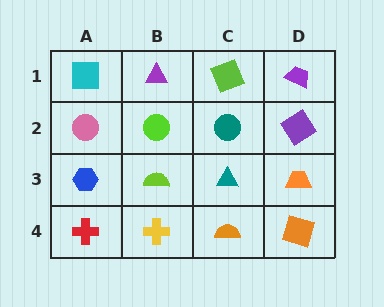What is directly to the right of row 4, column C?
An orange square.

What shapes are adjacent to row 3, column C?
A teal circle (row 2, column C), an orange semicircle (row 4, column C), a lime semicircle (row 3, column B), an orange trapezoid (row 3, column D).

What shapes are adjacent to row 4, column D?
An orange trapezoid (row 3, column D), an orange semicircle (row 4, column C).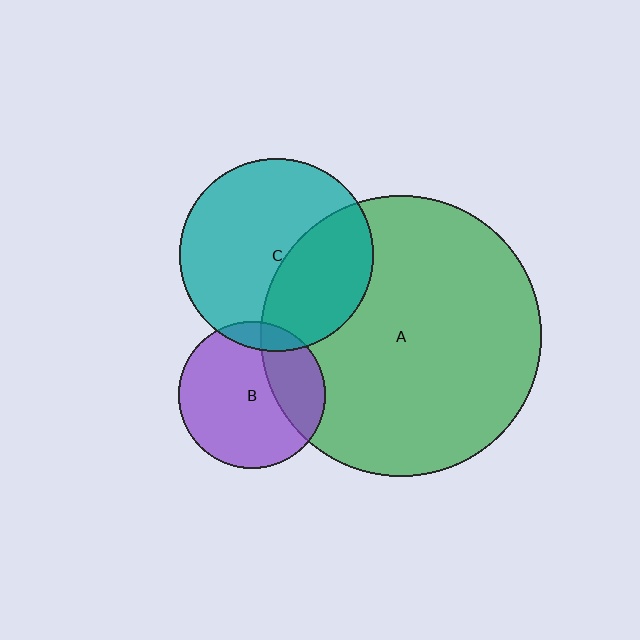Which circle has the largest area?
Circle A (green).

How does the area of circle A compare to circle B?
Approximately 3.7 times.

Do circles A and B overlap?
Yes.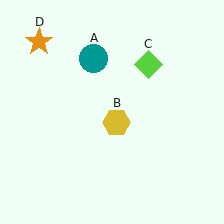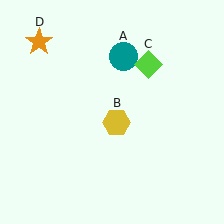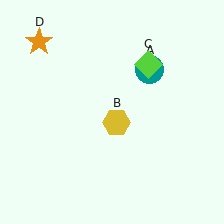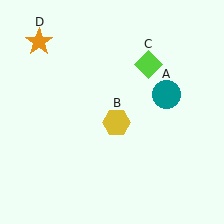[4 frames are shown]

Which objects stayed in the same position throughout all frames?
Yellow hexagon (object B) and lime diamond (object C) and orange star (object D) remained stationary.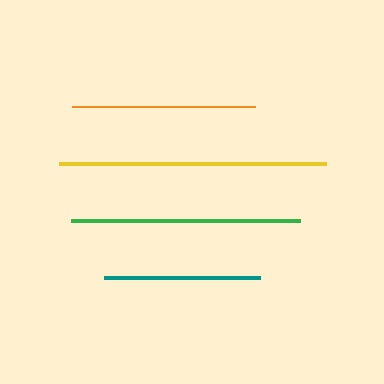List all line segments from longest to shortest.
From longest to shortest: yellow, green, orange, teal.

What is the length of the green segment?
The green segment is approximately 229 pixels long.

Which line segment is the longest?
The yellow line is the longest at approximately 267 pixels.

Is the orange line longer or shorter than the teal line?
The orange line is longer than the teal line.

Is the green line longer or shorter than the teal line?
The green line is longer than the teal line.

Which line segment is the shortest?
The teal line is the shortest at approximately 156 pixels.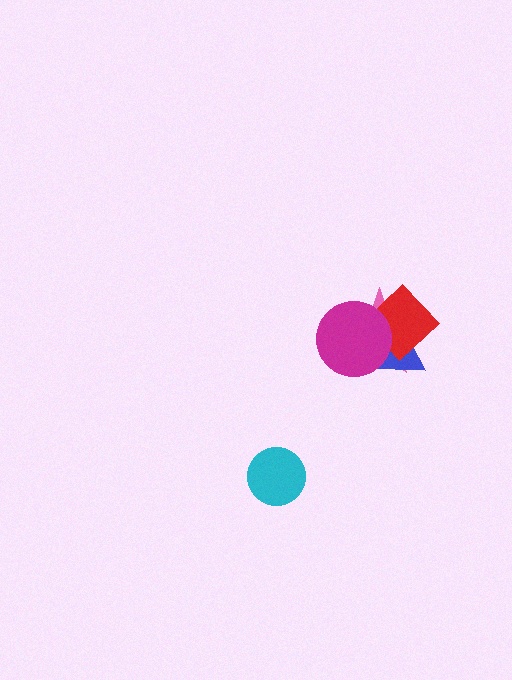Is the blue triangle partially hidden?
Yes, it is partially covered by another shape.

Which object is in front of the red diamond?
The magenta circle is in front of the red diamond.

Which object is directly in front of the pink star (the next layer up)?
The blue triangle is directly in front of the pink star.